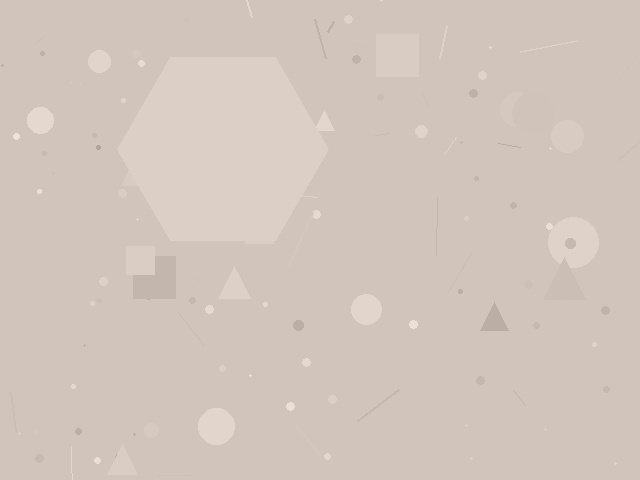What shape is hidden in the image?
A hexagon is hidden in the image.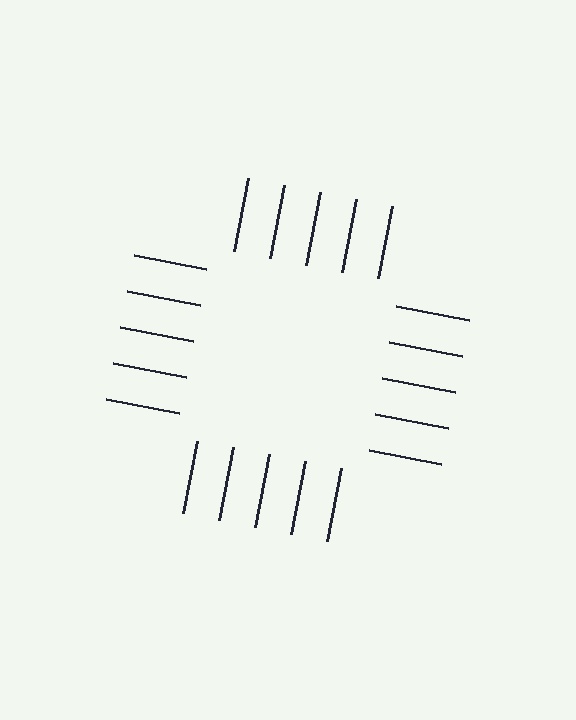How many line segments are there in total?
20 — 5 along each of the 4 edges.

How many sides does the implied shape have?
4 sides — the line-ends trace a square.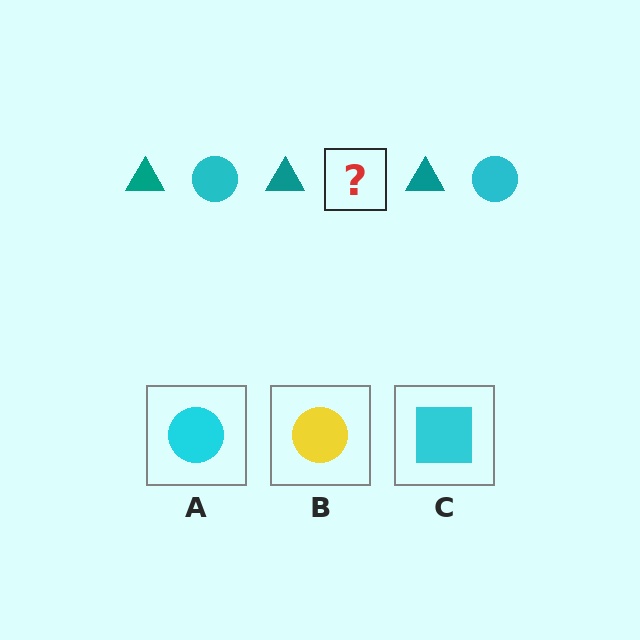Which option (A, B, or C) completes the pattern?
A.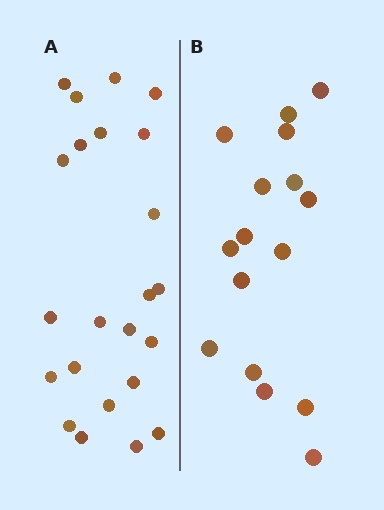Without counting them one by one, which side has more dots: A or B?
Region A (the left region) has more dots.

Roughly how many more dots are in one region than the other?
Region A has roughly 8 or so more dots than region B.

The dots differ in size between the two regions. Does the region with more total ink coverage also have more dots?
No. Region B has more total ink coverage because its dots are larger, but region A actually contains more individual dots. Total area can be misleading — the number of items is what matters here.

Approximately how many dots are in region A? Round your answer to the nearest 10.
About 20 dots. (The exact count is 23, which rounds to 20.)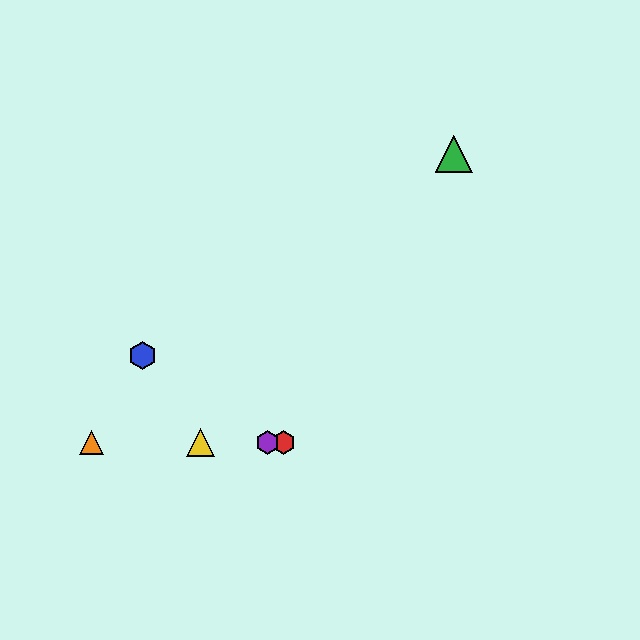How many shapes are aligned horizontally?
4 shapes (the red hexagon, the yellow triangle, the purple hexagon, the orange triangle) are aligned horizontally.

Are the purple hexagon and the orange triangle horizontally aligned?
Yes, both are at y≈442.